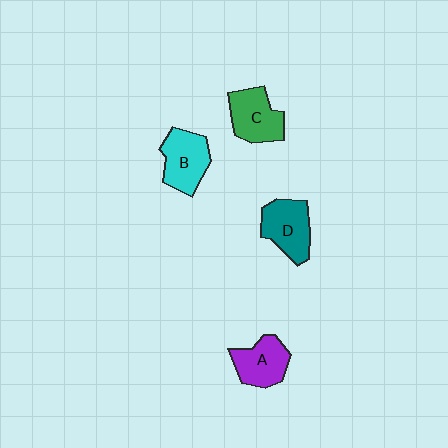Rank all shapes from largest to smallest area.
From largest to smallest: D (teal), B (cyan), C (green), A (purple).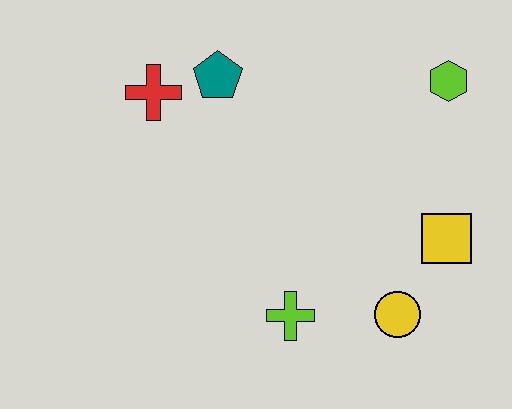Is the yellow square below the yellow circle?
No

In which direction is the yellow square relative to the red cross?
The yellow square is to the right of the red cross.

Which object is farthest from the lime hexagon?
The red cross is farthest from the lime hexagon.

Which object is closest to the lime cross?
The yellow circle is closest to the lime cross.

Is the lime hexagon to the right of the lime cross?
Yes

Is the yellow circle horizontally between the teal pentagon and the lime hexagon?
Yes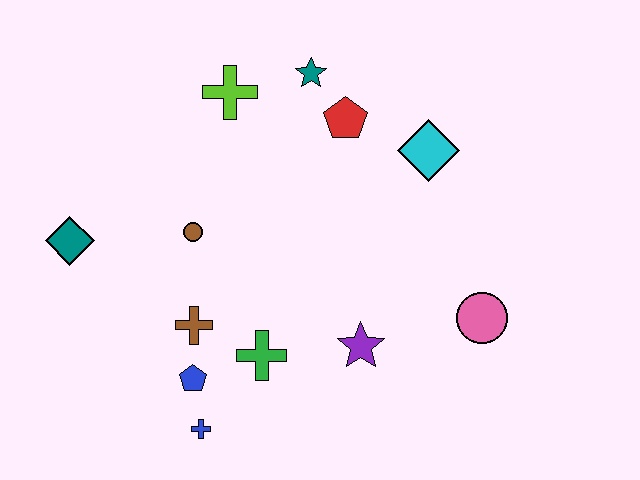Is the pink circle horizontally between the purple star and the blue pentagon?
No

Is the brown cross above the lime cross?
No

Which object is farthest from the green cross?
The teal star is farthest from the green cross.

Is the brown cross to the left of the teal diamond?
No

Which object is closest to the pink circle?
The purple star is closest to the pink circle.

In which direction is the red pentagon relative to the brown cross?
The red pentagon is above the brown cross.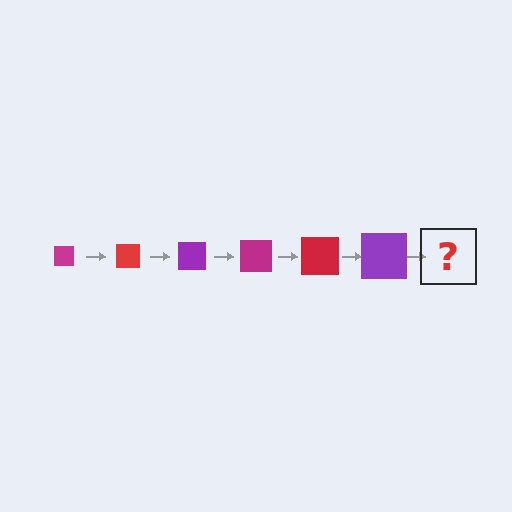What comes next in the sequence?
The next element should be a magenta square, larger than the previous one.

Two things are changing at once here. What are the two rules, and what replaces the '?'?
The two rules are that the square grows larger each step and the color cycles through magenta, red, and purple. The '?' should be a magenta square, larger than the previous one.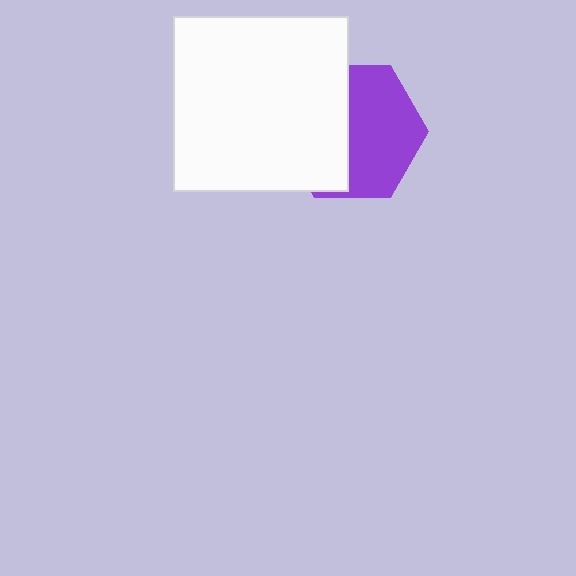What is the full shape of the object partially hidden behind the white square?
The partially hidden object is a purple hexagon.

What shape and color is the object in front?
The object in front is a white square.